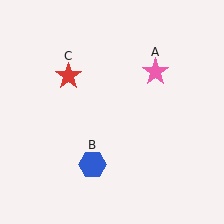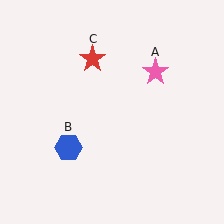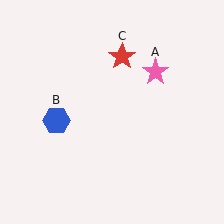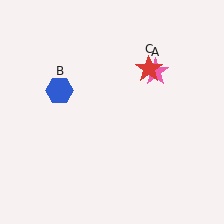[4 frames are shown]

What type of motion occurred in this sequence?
The blue hexagon (object B), red star (object C) rotated clockwise around the center of the scene.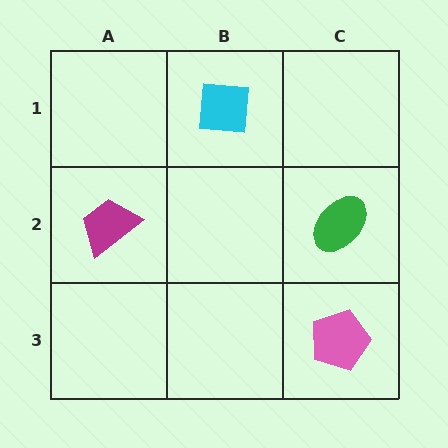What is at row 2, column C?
A green ellipse.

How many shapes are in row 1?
1 shape.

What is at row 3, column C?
A pink pentagon.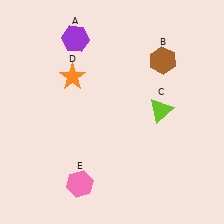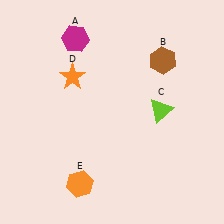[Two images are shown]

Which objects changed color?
A changed from purple to magenta. E changed from pink to orange.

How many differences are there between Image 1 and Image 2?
There are 2 differences between the two images.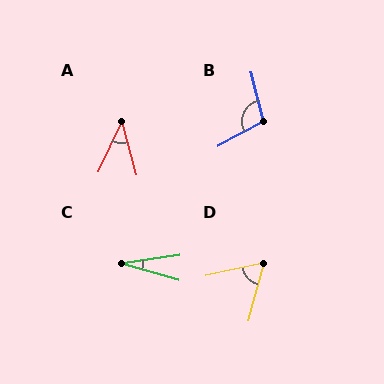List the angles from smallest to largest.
C (24°), A (40°), D (62°), B (105°).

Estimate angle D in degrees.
Approximately 62 degrees.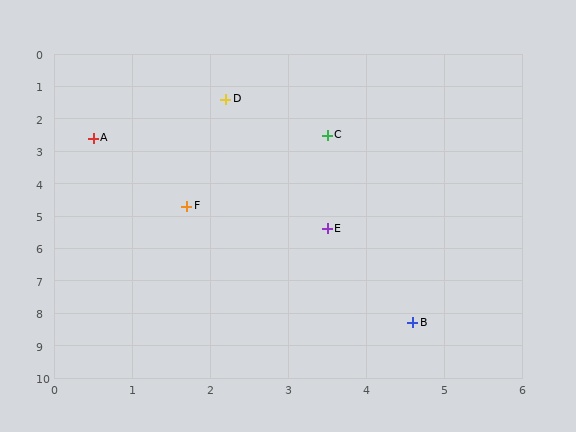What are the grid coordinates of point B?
Point B is at approximately (4.6, 8.3).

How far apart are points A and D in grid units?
Points A and D are about 2.1 grid units apart.